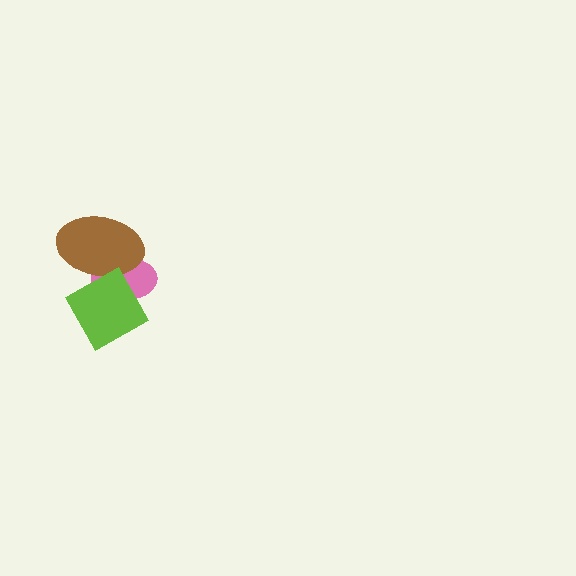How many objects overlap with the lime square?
2 objects overlap with the lime square.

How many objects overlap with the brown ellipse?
2 objects overlap with the brown ellipse.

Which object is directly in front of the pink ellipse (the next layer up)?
The brown ellipse is directly in front of the pink ellipse.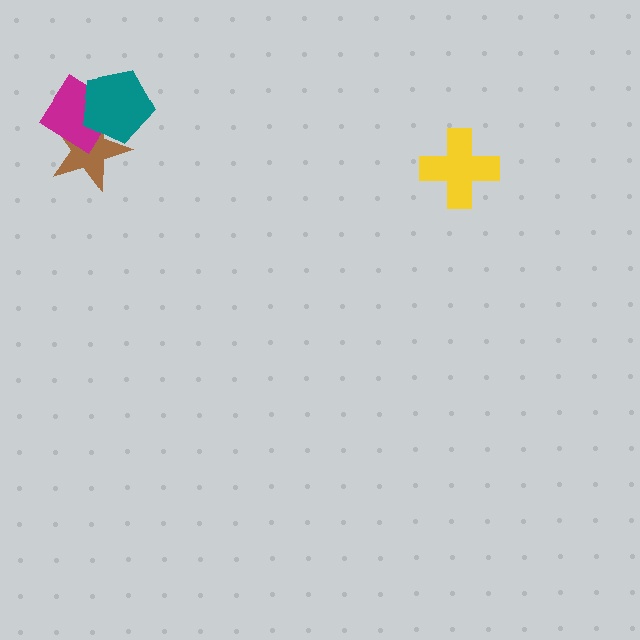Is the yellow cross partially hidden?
No, no other shape covers it.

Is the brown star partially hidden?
Yes, it is partially covered by another shape.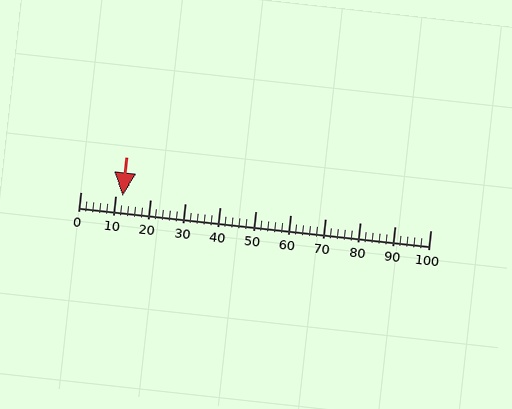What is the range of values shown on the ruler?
The ruler shows values from 0 to 100.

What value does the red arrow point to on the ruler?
The red arrow points to approximately 12.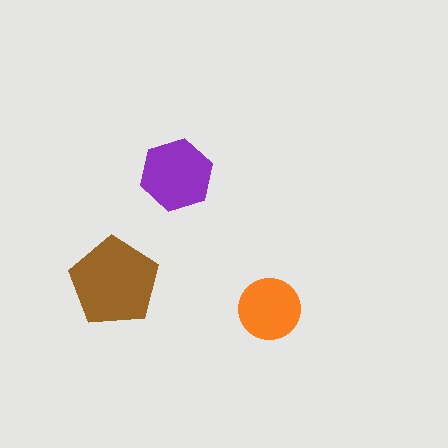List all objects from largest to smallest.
The brown pentagon, the purple hexagon, the orange circle.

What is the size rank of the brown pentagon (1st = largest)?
1st.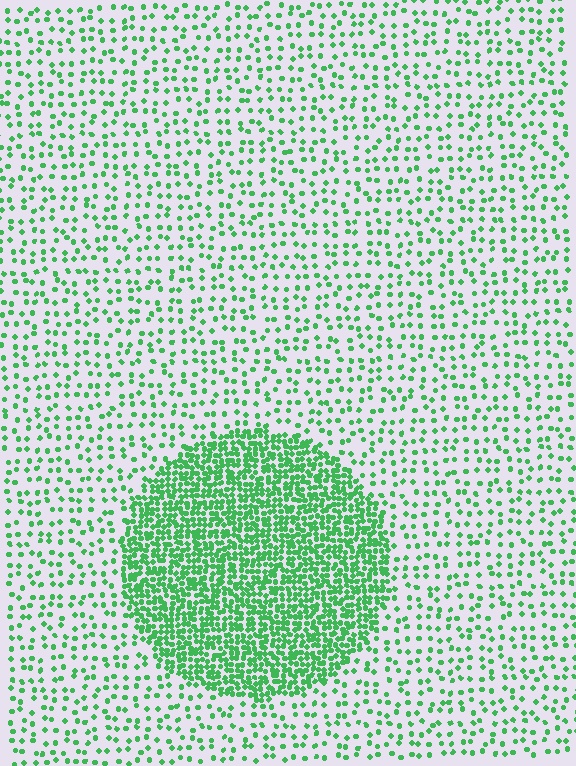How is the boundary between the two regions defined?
The boundary is defined by a change in element density (approximately 3.2x ratio). All elements are the same color, size, and shape.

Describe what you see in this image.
The image contains small green elements arranged at two different densities. A circle-shaped region is visible where the elements are more densely packed than the surrounding area.